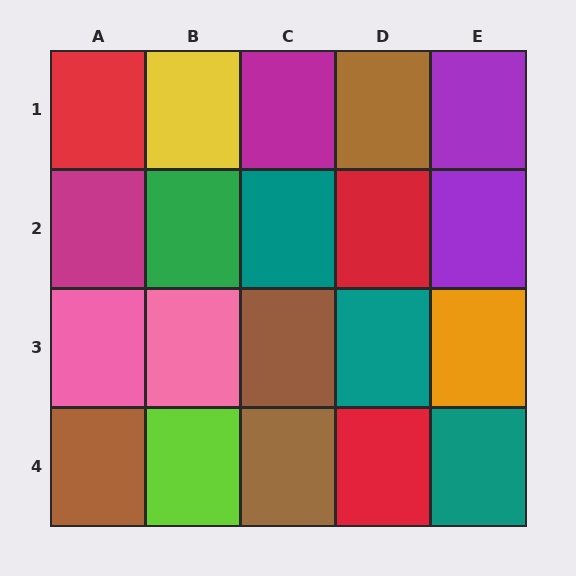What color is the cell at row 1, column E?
Purple.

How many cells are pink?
2 cells are pink.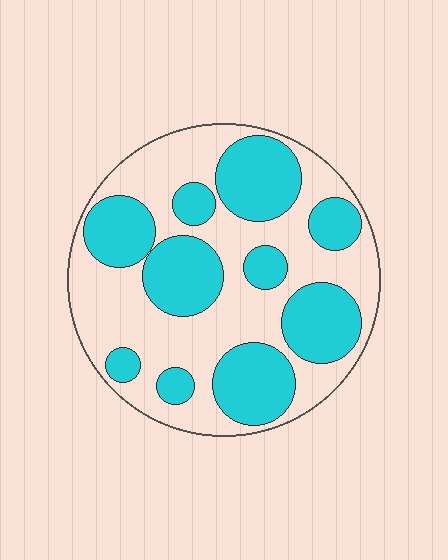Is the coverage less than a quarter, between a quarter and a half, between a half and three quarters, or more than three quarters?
Between a quarter and a half.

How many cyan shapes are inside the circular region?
10.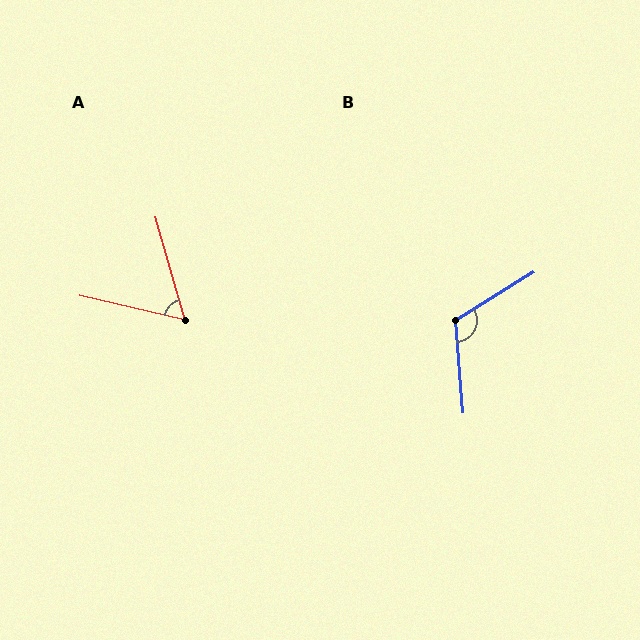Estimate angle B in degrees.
Approximately 117 degrees.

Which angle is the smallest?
A, at approximately 61 degrees.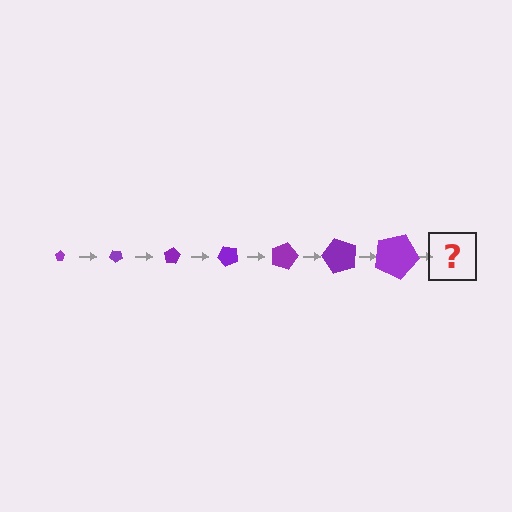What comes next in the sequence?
The next element should be a pentagon, larger than the previous one and rotated 280 degrees from the start.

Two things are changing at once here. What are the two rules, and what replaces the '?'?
The two rules are that the pentagon grows larger each step and it rotates 40 degrees each step. The '?' should be a pentagon, larger than the previous one and rotated 280 degrees from the start.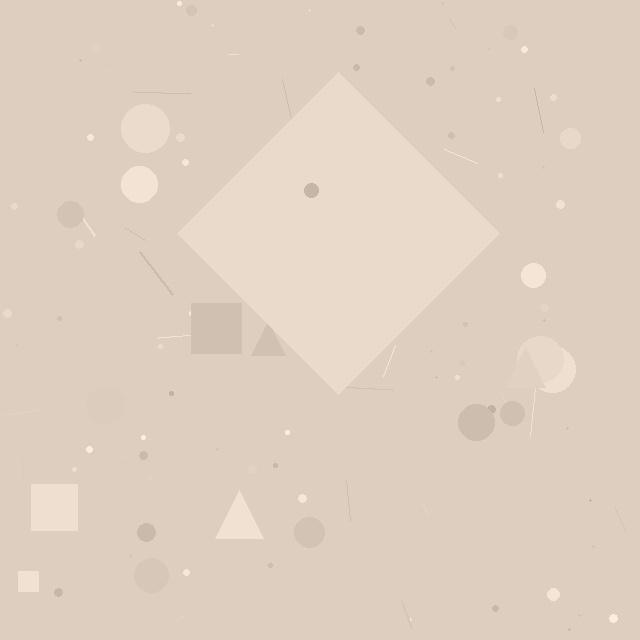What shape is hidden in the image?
A diamond is hidden in the image.